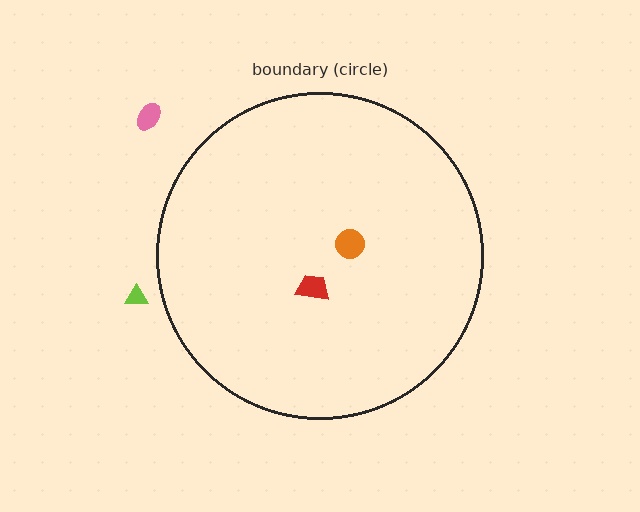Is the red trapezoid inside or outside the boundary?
Inside.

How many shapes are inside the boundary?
2 inside, 2 outside.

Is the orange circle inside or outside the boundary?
Inside.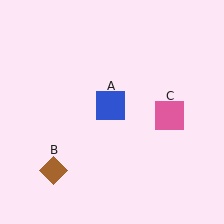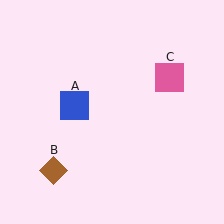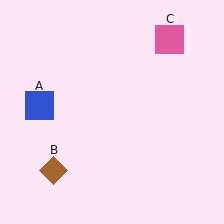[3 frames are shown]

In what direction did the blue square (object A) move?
The blue square (object A) moved left.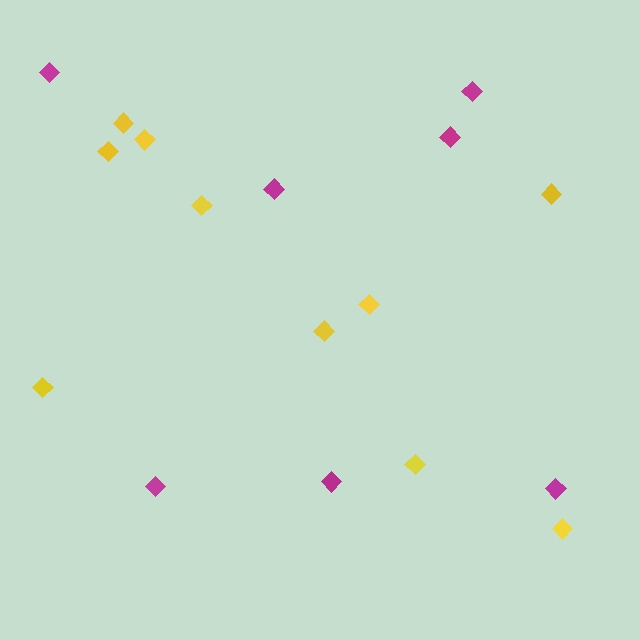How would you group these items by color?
There are 2 groups: one group of yellow diamonds (10) and one group of magenta diamonds (7).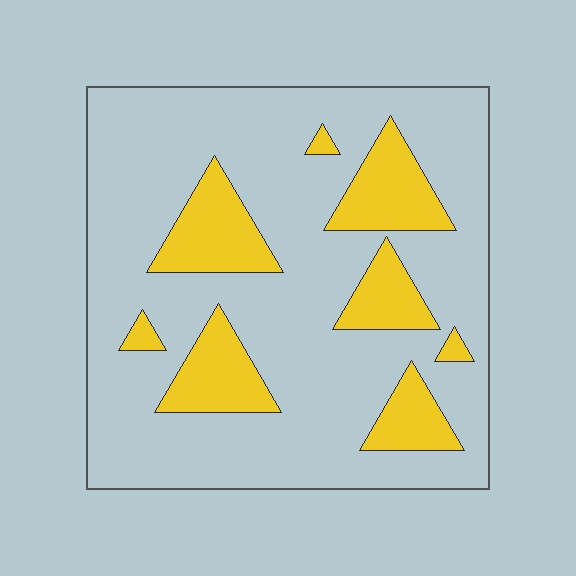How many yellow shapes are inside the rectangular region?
8.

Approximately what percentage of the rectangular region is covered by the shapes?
Approximately 20%.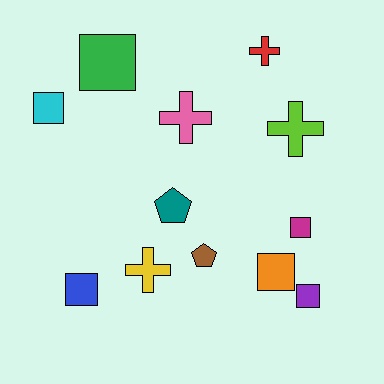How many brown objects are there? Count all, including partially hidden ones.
There is 1 brown object.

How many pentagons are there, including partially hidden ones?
There are 2 pentagons.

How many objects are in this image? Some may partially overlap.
There are 12 objects.